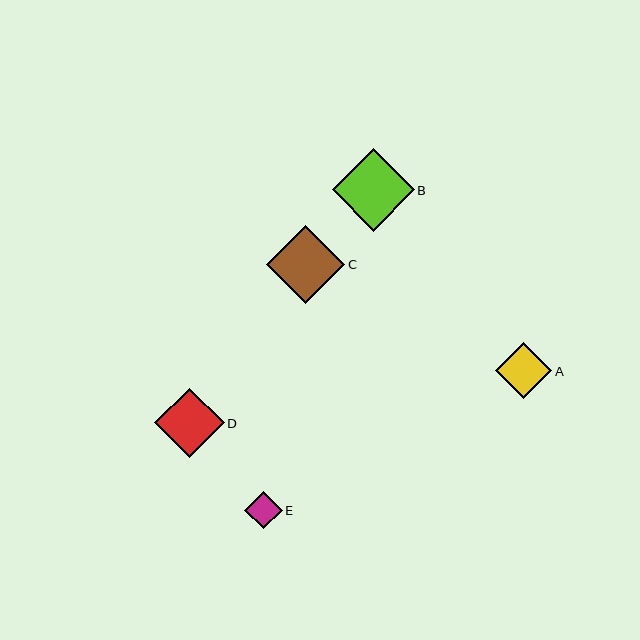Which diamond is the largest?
Diamond B is the largest with a size of approximately 82 pixels.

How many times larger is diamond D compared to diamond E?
Diamond D is approximately 1.9 times the size of diamond E.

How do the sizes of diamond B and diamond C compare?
Diamond B and diamond C are approximately the same size.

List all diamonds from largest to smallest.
From largest to smallest: B, C, D, A, E.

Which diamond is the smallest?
Diamond E is the smallest with a size of approximately 37 pixels.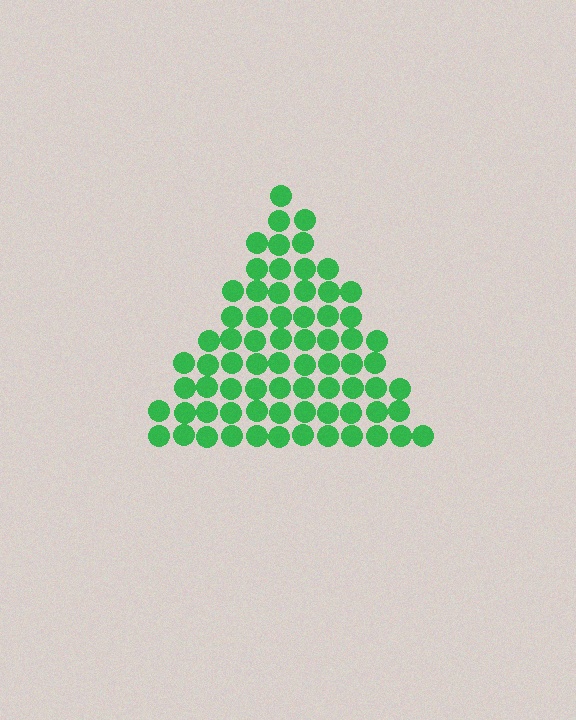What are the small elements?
The small elements are circles.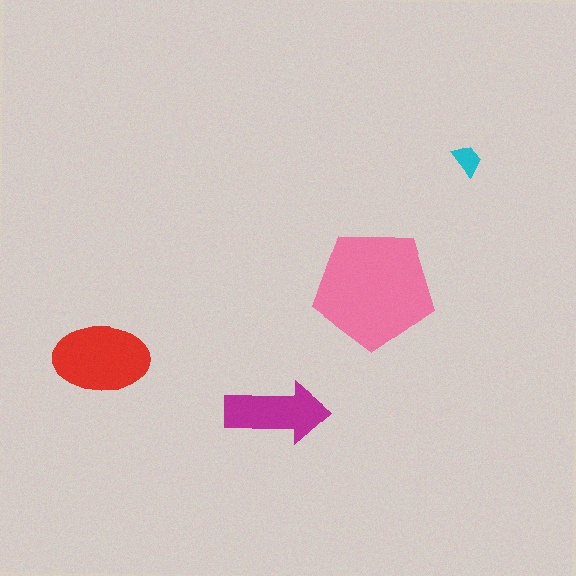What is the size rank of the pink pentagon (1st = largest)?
1st.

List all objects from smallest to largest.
The cyan trapezoid, the magenta arrow, the red ellipse, the pink pentagon.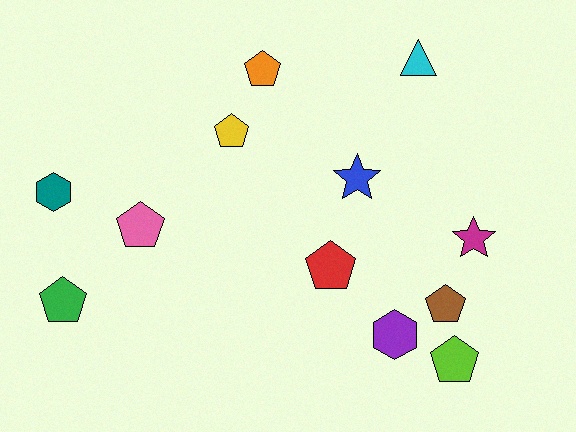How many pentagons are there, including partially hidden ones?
There are 7 pentagons.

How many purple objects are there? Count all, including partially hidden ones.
There is 1 purple object.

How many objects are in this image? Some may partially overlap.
There are 12 objects.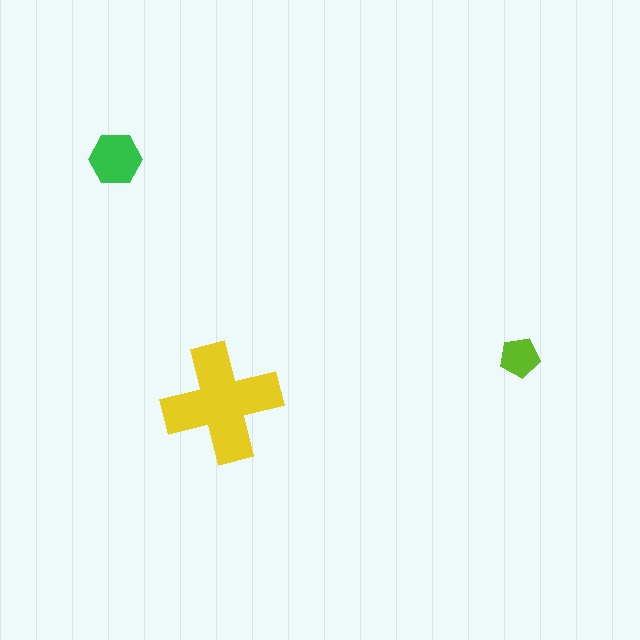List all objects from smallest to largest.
The lime pentagon, the green hexagon, the yellow cross.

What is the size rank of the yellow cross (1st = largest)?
1st.